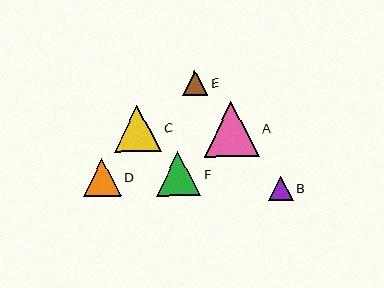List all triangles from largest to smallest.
From largest to smallest: A, C, F, D, E, B.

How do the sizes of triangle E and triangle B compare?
Triangle E and triangle B are approximately the same size.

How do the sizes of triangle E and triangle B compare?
Triangle E and triangle B are approximately the same size.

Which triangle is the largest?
Triangle A is the largest with a size of approximately 54 pixels.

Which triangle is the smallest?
Triangle B is the smallest with a size of approximately 24 pixels.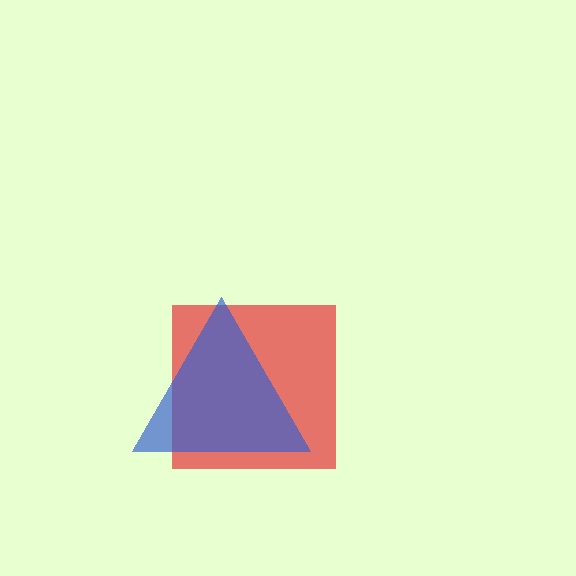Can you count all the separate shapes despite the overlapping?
Yes, there are 2 separate shapes.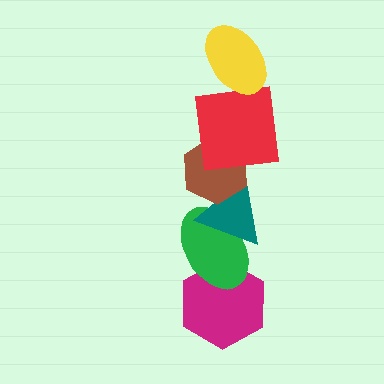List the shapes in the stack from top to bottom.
From top to bottom: the yellow ellipse, the red square, the brown hexagon, the teal triangle, the green ellipse, the magenta hexagon.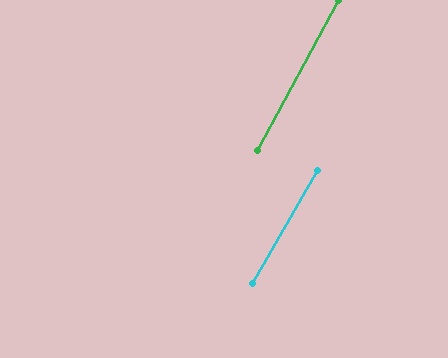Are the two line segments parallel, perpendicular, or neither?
Parallel — their directions differ by only 1.8°.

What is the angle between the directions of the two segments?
Approximately 2 degrees.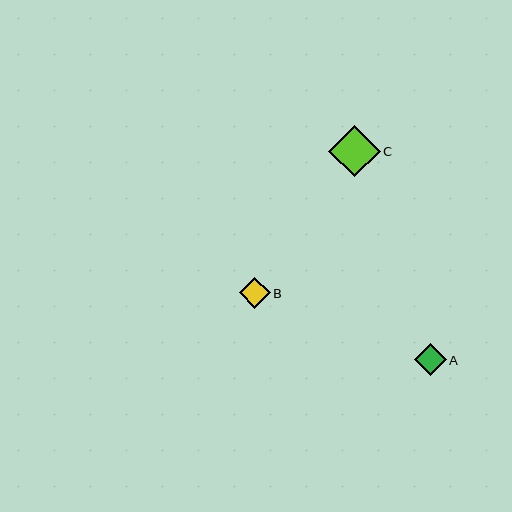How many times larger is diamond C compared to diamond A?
Diamond C is approximately 1.6 times the size of diamond A.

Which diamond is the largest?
Diamond C is the largest with a size of approximately 52 pixels.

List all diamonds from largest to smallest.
From largest to smallest: C, A, B.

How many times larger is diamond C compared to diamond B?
Diamond C is approximately 1.7 times the size of diamond B.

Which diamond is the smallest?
Diamond B is the smallest with a size of approximately 31 pixels.